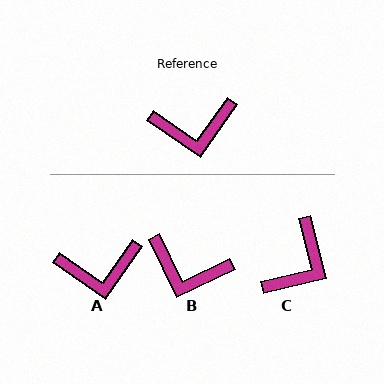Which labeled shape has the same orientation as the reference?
A.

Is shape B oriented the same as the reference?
No, it is off by about 30 degrees.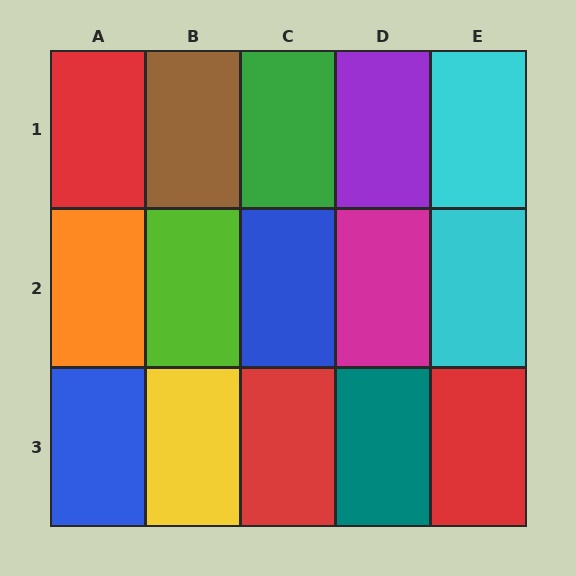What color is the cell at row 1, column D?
Purple.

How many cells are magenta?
1 cell is magenta.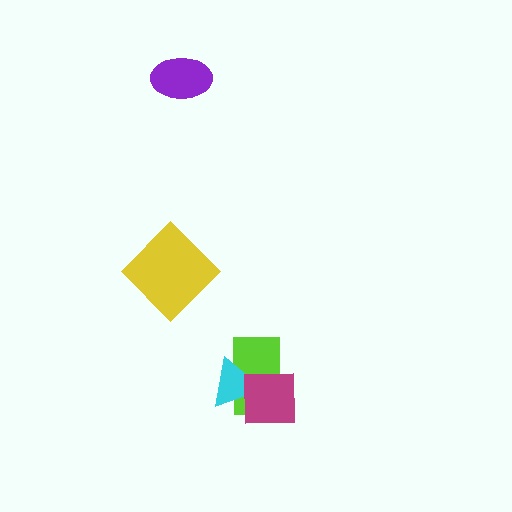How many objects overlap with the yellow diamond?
0 objects overlap with the yellow diamond.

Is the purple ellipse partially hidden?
No, no other shape covers it.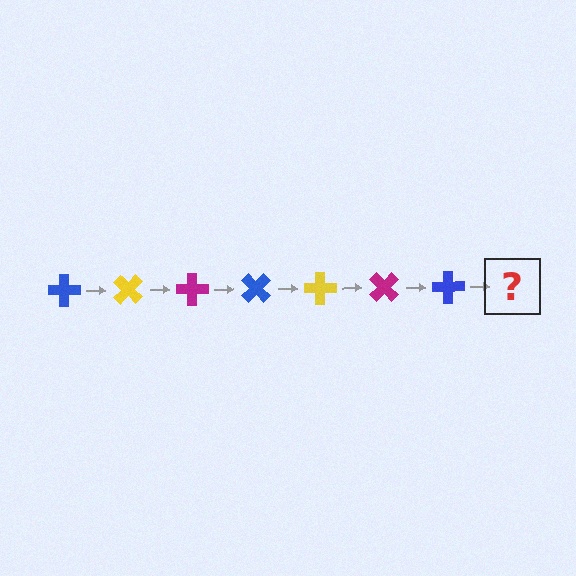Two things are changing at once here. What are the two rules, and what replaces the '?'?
The two rules are that it rotates 45 degrees each step and the color cycles through blue, yellow, and magenta. The '?' should be a yellow cross, rotated 315 degrees from the start.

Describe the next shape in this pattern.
It should be a yellow cross, rotated 315 degrees from the start.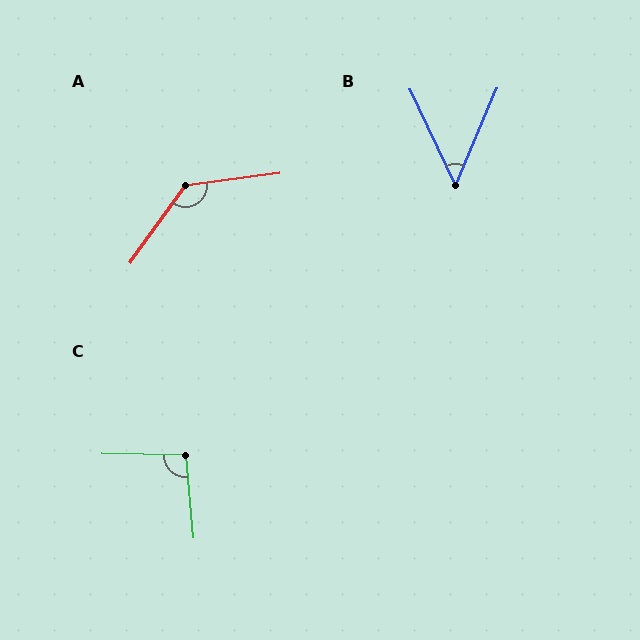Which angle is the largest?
A, at approximately 133 degrees.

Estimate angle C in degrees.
Approximately 96 degrees.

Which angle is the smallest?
B, at approximately 49 degrees.